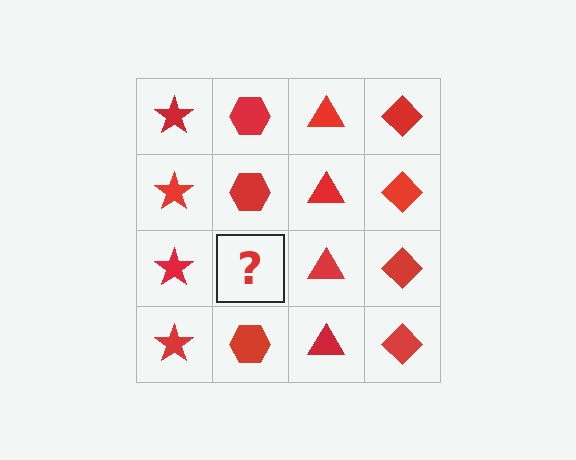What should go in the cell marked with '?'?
The missing cell should contain a red hexagon.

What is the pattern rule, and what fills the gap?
The rule is that each column has a consistent shape. The gap should be filled with a red hexagon.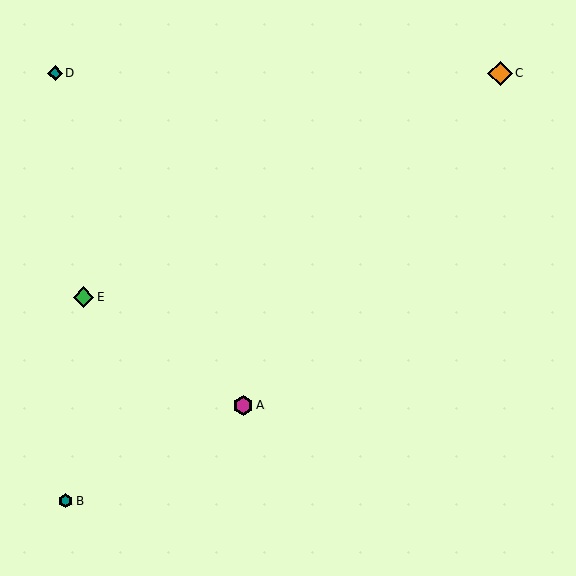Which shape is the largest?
The orange diamond (labeled C) is the largest.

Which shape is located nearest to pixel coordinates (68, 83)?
The teal diamond (labeled D) at (55, 73) is nearest to that location.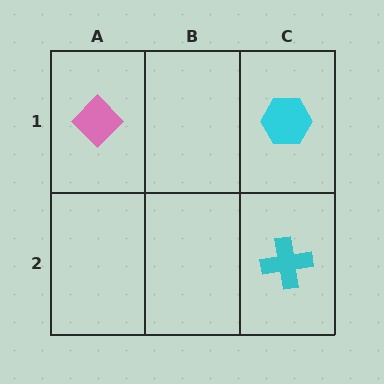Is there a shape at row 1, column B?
No, that cell is empty.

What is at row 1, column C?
A cyan hexagon.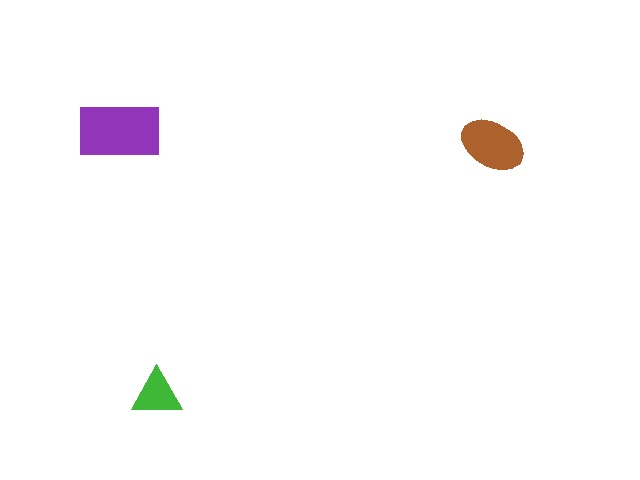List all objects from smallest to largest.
The green triangle, the brown ellipse, the purple rectangle.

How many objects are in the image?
There are 3 objects in the image.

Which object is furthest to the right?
The brown ellipse is rightmost.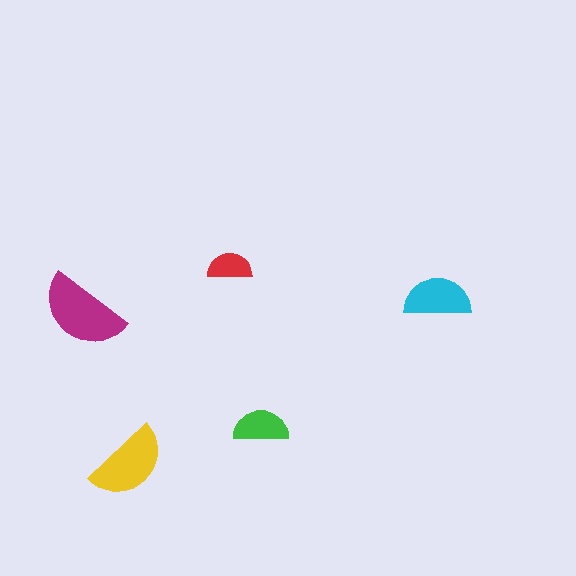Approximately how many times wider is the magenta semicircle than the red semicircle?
About 2 times wider.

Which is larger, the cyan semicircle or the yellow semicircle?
The yellow one.